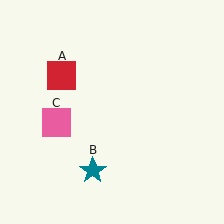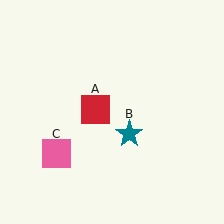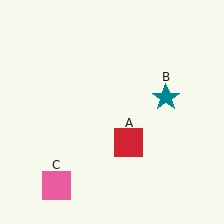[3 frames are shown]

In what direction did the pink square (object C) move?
The pink square (object C) moved down.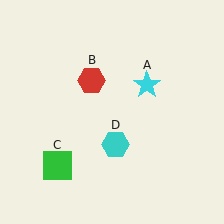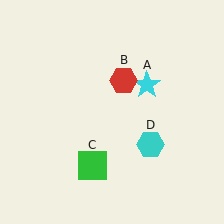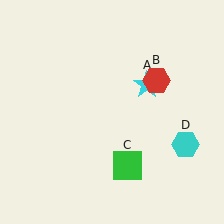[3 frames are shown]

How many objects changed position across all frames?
3 objects changed position: red hexagon (object B), green square (object C), cyan hexagon (object D).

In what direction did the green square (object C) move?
The green square (object C) moved right.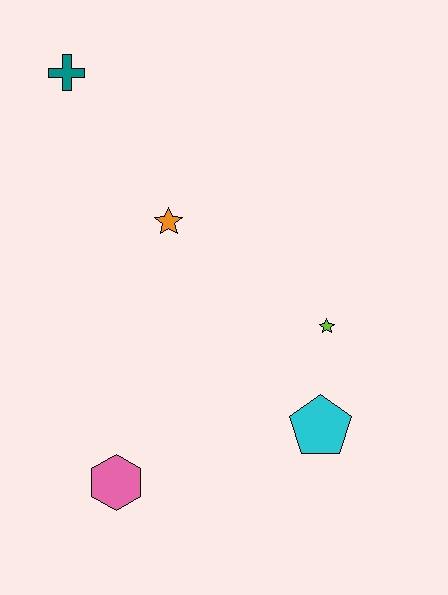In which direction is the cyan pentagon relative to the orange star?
The cyan pentagon is below the orange star.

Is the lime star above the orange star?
No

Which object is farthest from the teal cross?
The cyan pentagon is farthest from the teal cross.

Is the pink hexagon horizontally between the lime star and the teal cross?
Yes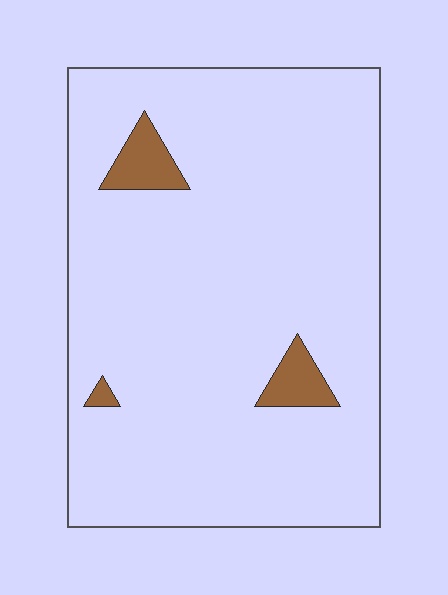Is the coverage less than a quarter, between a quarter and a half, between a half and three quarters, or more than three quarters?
Less than a quarter.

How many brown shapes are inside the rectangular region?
3.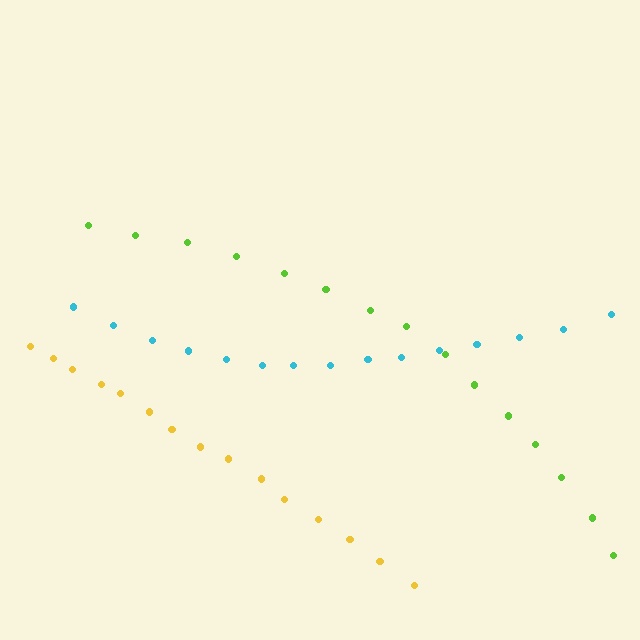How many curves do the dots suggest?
There are 3 distinct paths.